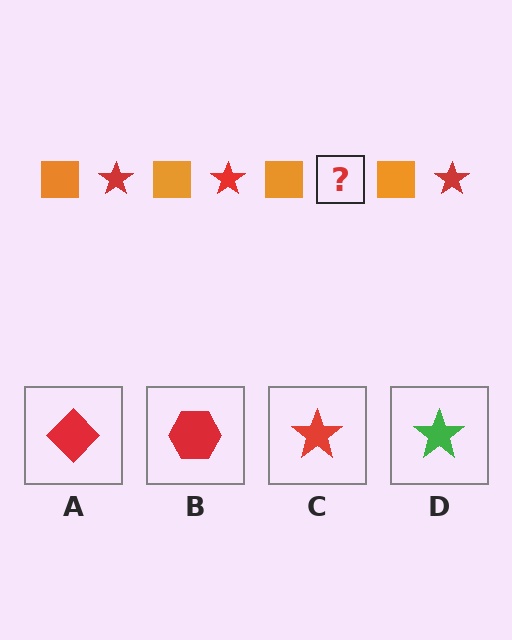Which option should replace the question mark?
Option C.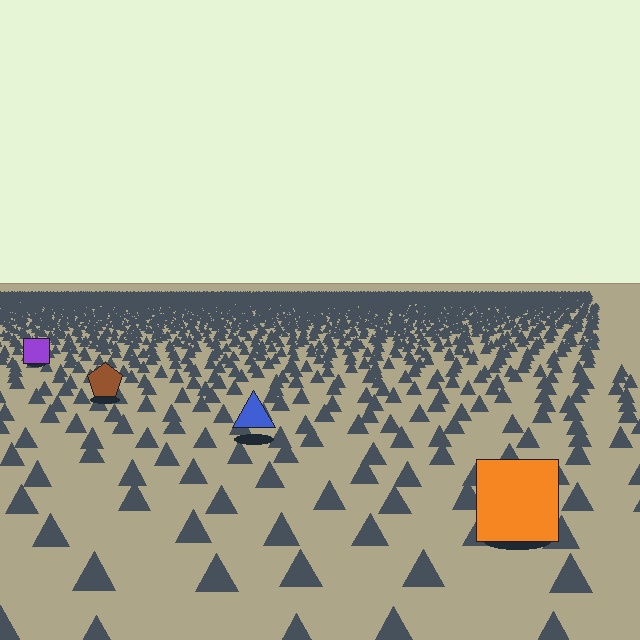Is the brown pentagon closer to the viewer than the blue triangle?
No. The blue triangle is closer — you can tell from the texture gradient: the ground texture is coarser near it.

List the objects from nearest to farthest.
From nearest to farthest: the orange square, the blue triangle, the brown pentagon, the purple square.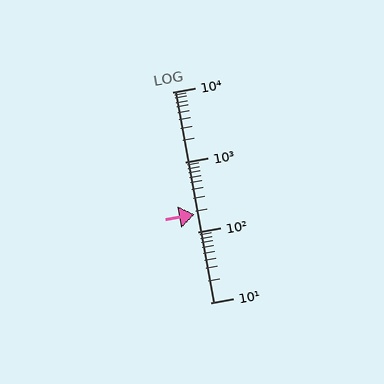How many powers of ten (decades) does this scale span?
The scale spans 3 decades, from 10 to 10000.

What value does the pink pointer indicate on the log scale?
The pointer indicates approximately 180.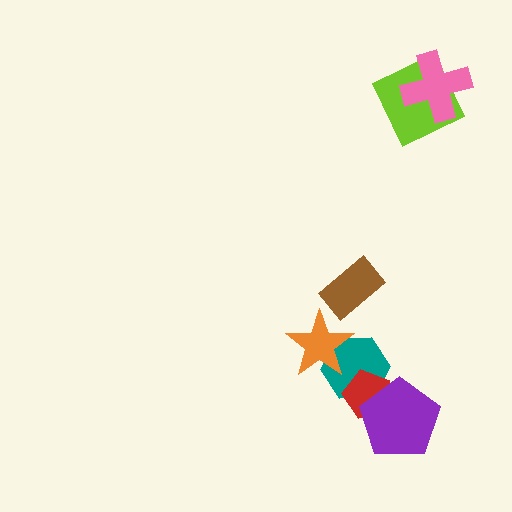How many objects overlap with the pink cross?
1 object overlaps with the pink cross.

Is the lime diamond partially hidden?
Yes, it is partially covered by another shape.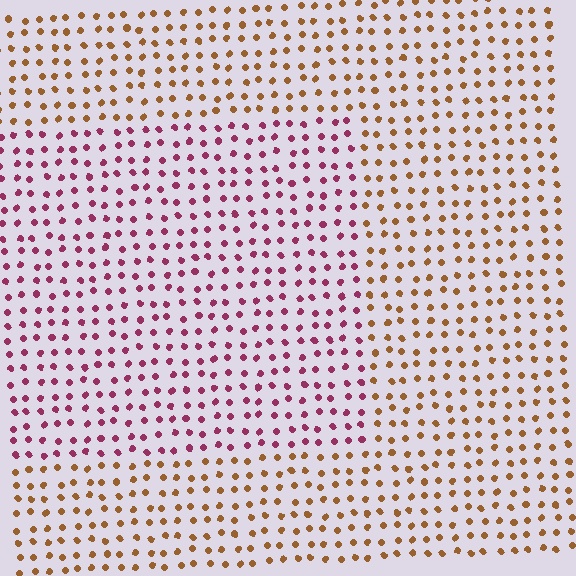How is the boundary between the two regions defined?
The boundary is defined purely by a slight shift in hue (about 58 degrees). Spacing, size, and orientation are identical on both sides.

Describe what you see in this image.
The image is filled with small brown elements in a uniform arrangement. A rectangle-shaped region is visible where the elements are tinted to a slightly different hue, forming a subtle color boundary.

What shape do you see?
I see a rectangle.